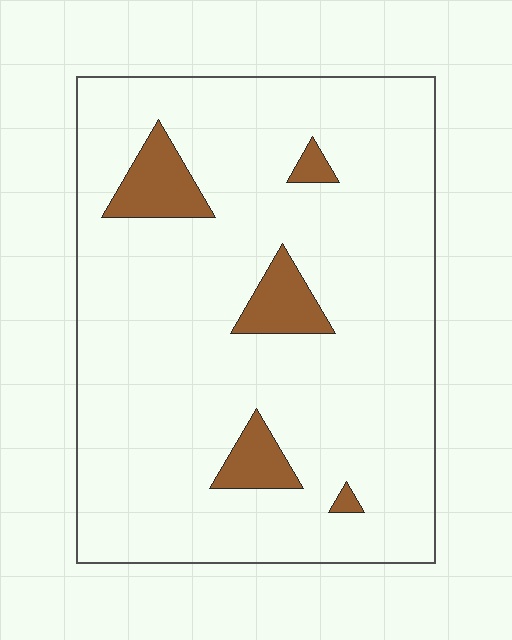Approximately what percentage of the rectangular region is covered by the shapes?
Approximately 10%.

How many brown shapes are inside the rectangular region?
5.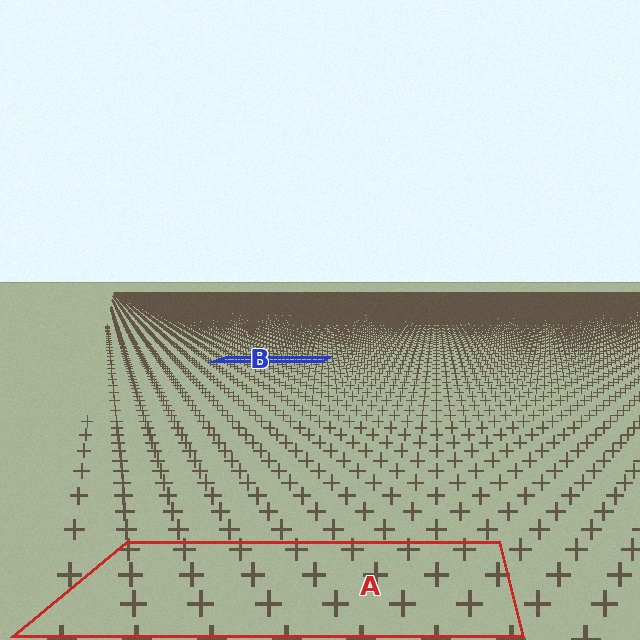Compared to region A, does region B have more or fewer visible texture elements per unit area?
Region B has more texture elements per unit area — they are packed more densely because it is farther away.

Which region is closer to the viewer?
Region A is closer. The texture elements there are larger and more spread out.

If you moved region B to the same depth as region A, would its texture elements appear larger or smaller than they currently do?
They would appear larger. At a closer depth, the same texture elements are projected at a bigger on-screen size.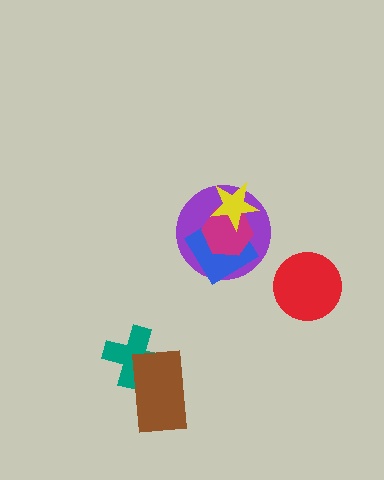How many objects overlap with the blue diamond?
3 objects overlap with the blue diamond.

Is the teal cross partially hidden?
Yes, it is partially covered by another shape.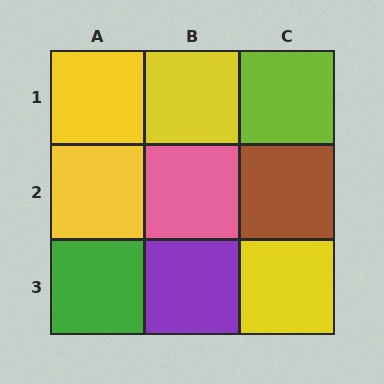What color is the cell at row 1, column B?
Yellow.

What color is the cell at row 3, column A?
Green.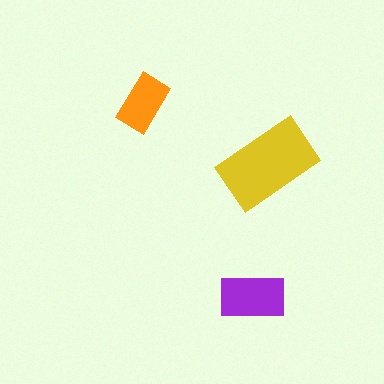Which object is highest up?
The orange rectangle is topmost.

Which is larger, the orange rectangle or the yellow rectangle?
The yellow one.